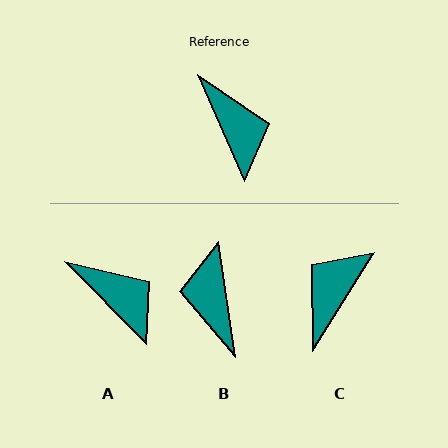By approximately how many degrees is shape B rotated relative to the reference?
Approximately 165 degrees counter-clockwise.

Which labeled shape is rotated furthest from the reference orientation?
B, about 165 degrees away.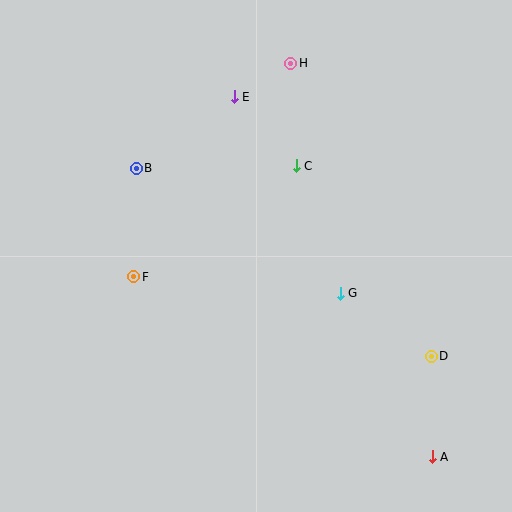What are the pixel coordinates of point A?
Point A is at (432, 457).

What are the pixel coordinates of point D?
Point D is at (431, 356).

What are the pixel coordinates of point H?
Point H is at (291, 63).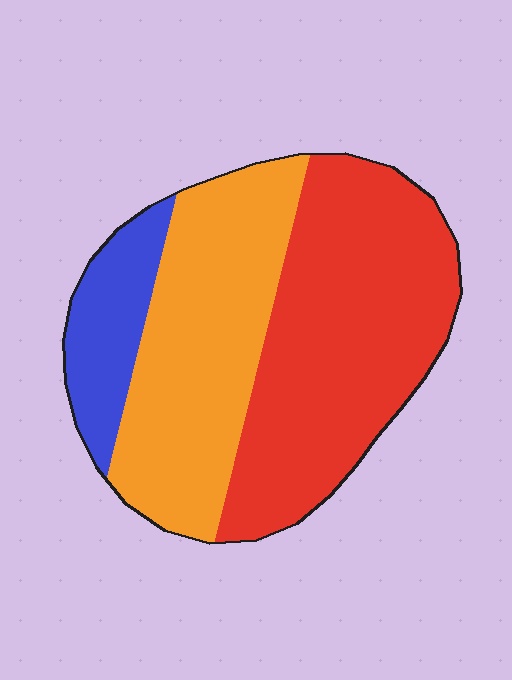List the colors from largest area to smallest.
From largest to smallest: red, orange, blue.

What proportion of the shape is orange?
Orange covers 38% of the shape.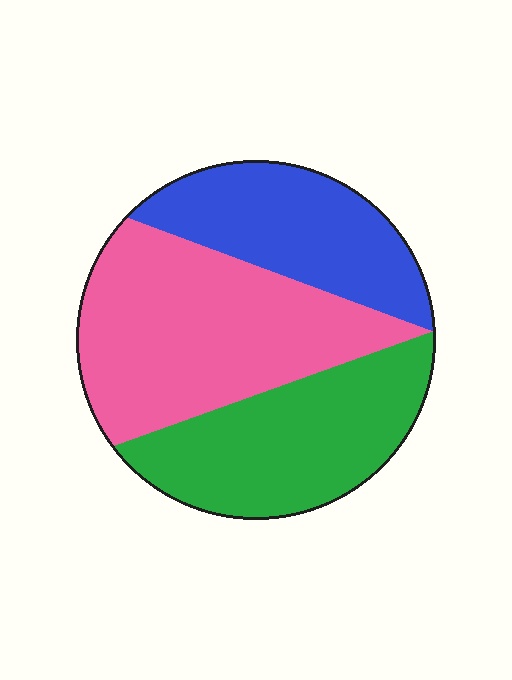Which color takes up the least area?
Blue, at roughly 25%.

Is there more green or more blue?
Green.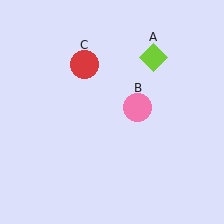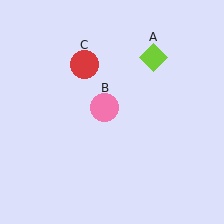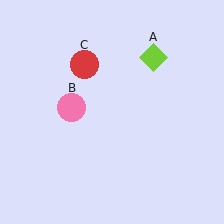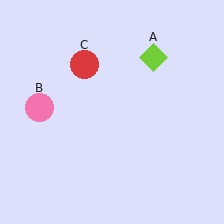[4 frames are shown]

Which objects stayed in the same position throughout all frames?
Lime diamond (object A) and red circle (object C) remained stationary.